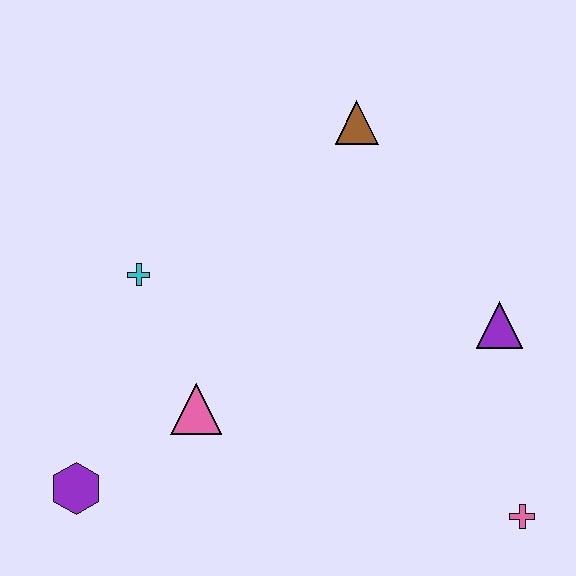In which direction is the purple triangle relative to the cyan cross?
The purple triangle is to the right of the cyan cross.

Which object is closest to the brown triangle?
The purple triangle is closest to the brown triangle.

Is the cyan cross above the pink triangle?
Yes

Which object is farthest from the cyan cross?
The pink cross is farthest from the cyan cross.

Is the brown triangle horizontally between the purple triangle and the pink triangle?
Yes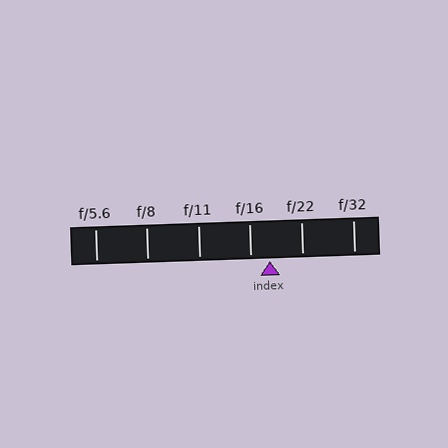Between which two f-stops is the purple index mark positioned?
The index mark is between f/16 and f/22.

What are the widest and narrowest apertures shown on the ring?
The widest aperture shown is f/5.6 and the narrowest is f/32.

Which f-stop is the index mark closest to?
The index mark is closest to f/16.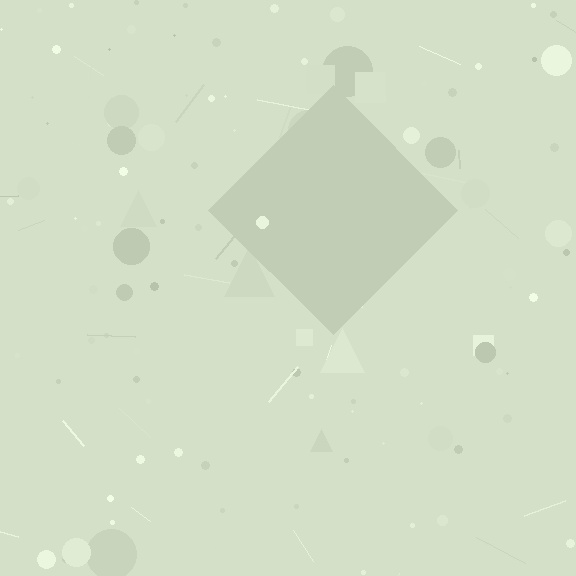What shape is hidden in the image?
A diamond is hidden in the image.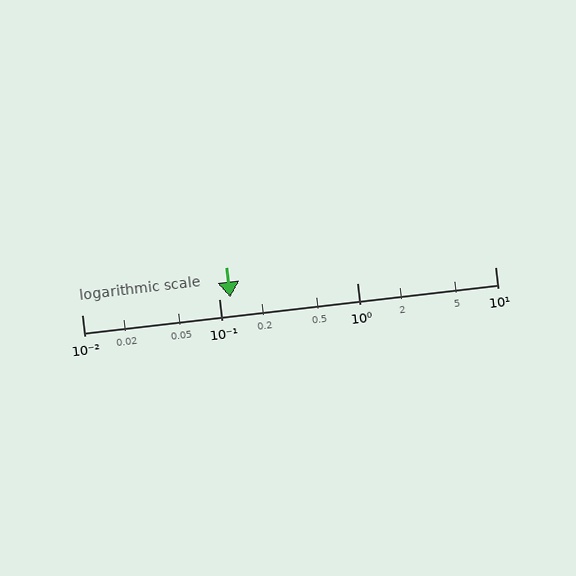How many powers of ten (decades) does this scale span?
The scale spans 3 decades, from 0.01 to 10.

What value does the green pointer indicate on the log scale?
The pointer indicates approximately 0.12.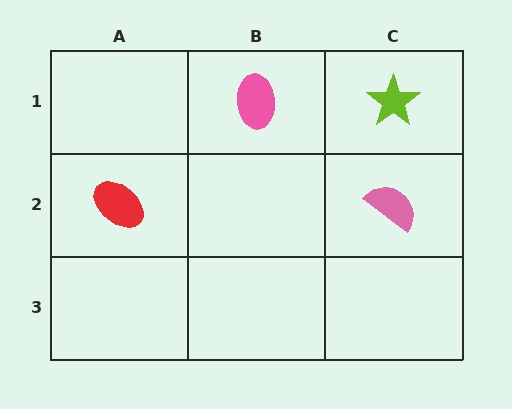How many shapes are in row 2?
2 shapes.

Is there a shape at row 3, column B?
No, that cell is empty.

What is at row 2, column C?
A pink semicircle.